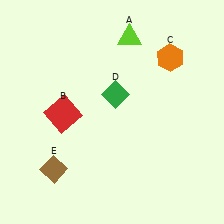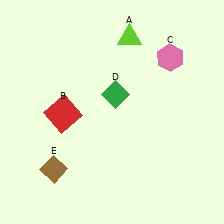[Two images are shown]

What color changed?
The hexagon (C) changed from orange in Image 1 to pink in Image 2.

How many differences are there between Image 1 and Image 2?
There is 1 difference between the two images.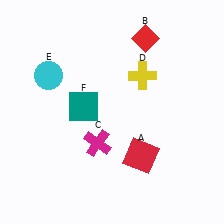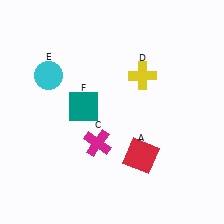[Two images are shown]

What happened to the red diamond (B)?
The red diamond (B) was removed in Image 2. It was in the top-right area of Image 1.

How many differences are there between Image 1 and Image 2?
There is 1 difference between the two images.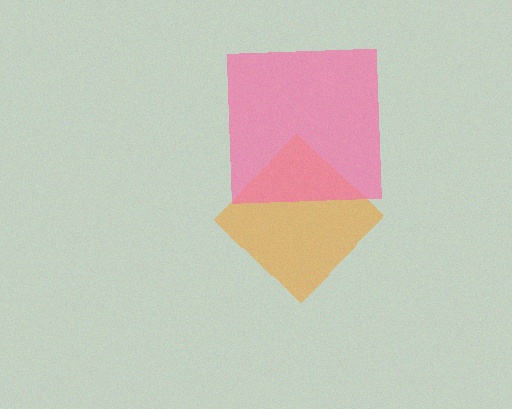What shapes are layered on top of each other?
The layered shapes are: an orange diamond, a pink square.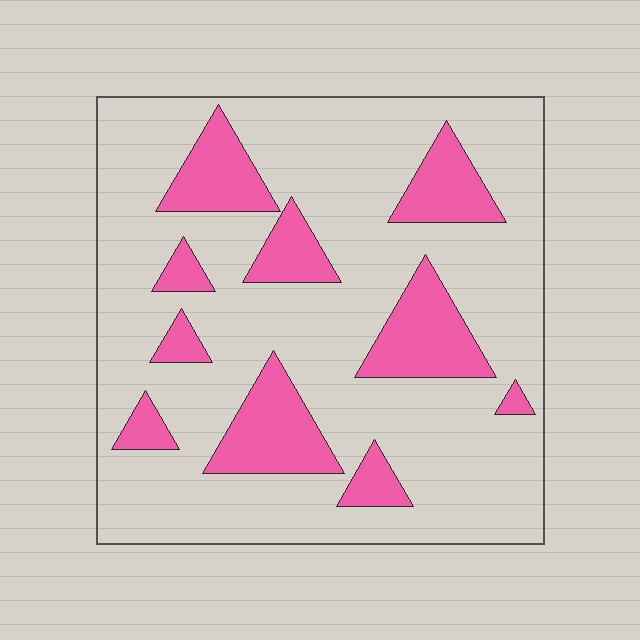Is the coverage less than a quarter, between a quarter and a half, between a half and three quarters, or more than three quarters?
Less than a quarter.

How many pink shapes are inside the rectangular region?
10.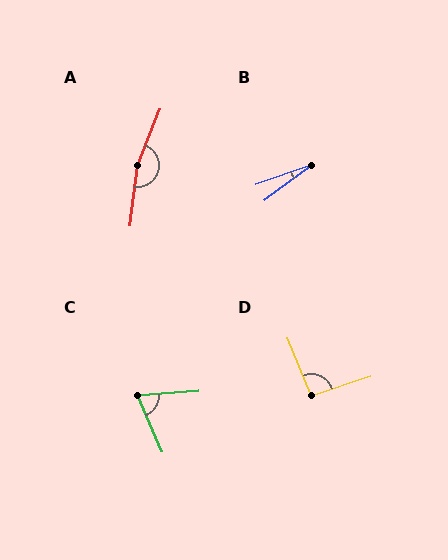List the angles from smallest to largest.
B (18°), C (71°), D (94°), A (165°).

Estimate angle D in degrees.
Approximately 94 degrees.